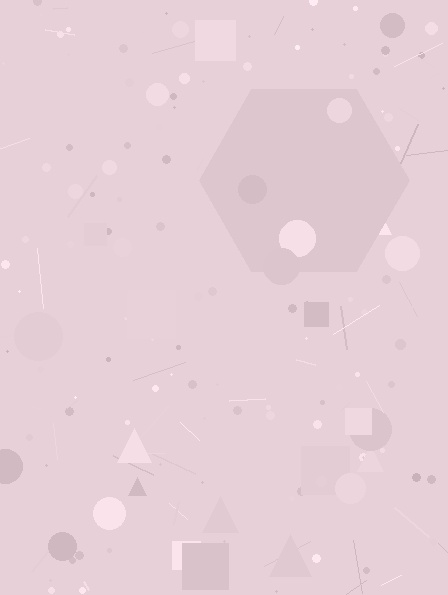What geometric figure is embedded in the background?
A hexagon is embedded in the background.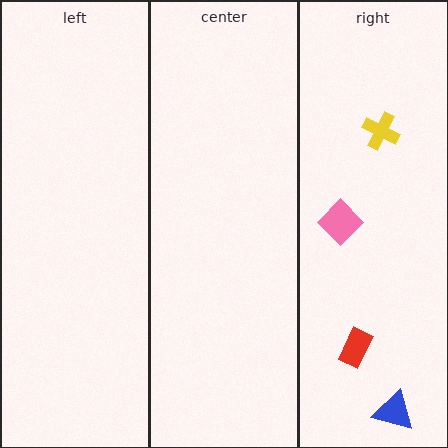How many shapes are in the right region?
4.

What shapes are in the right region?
The pink diamond, the blue triangle, the yellow cross, the red rectangle.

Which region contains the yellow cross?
The right region.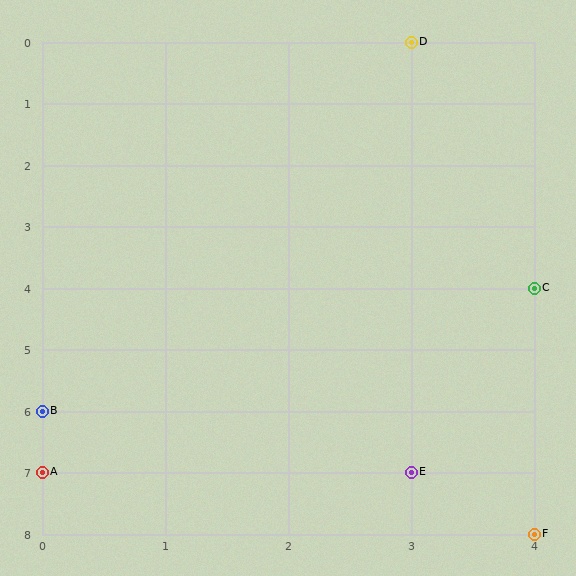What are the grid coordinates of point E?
Point E is at grid coordinates (3, 7).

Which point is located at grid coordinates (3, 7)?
Point E is at (3, 7).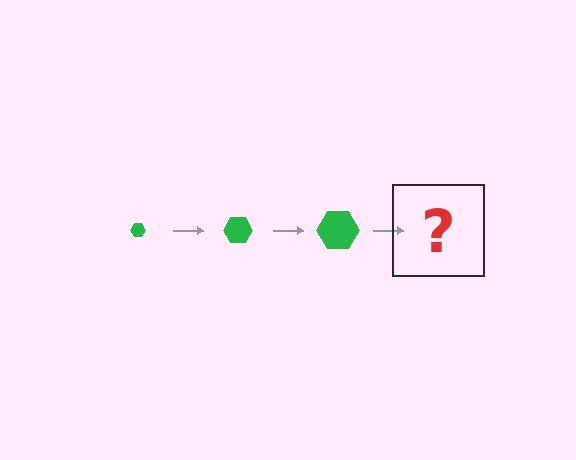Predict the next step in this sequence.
The next step is a green hexagon, larger than the previous one.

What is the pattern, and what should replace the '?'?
The pattern is that the hexagon gets progressively larger each step. The '?' should be a green hexagon, larger than the previous one.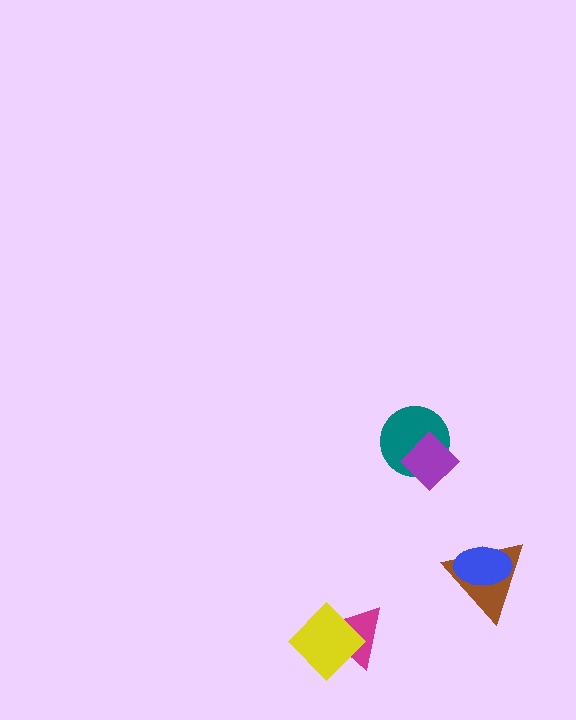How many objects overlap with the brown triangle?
1 object overlaps with the brown triangle.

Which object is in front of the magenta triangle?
The yellow diamond is in front of the magenta triangle.